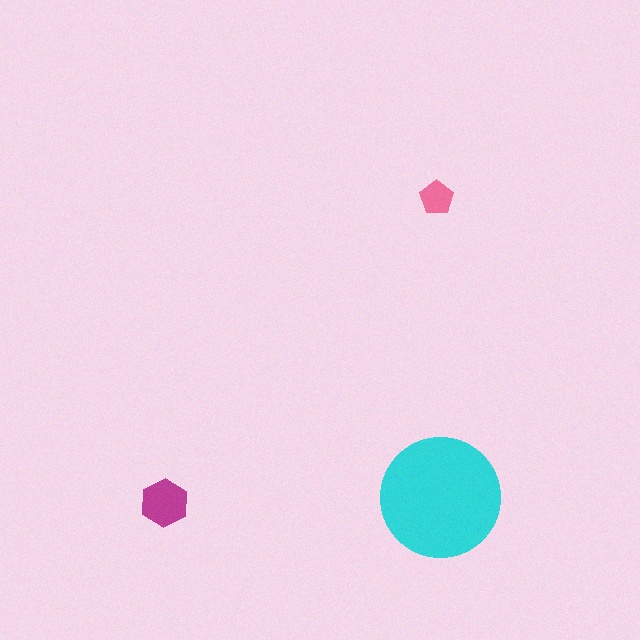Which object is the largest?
The cyan circle.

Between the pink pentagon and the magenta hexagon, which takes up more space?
The magenta hexagon.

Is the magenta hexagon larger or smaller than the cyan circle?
Smaller.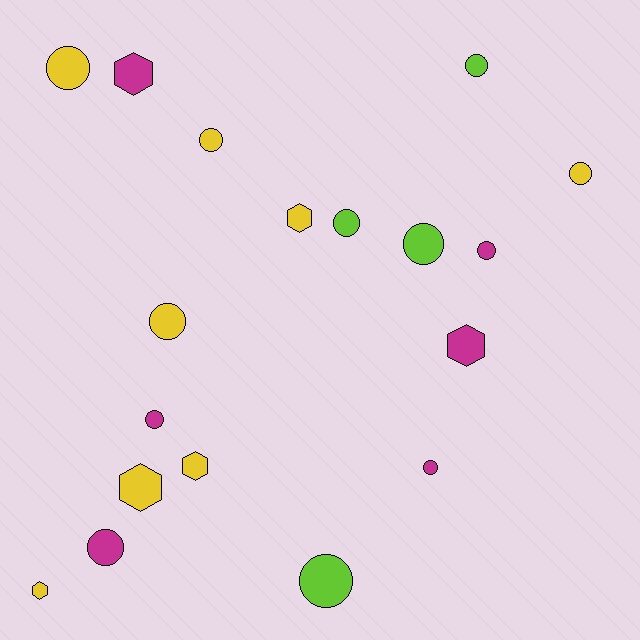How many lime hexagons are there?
There are no lime hexagons.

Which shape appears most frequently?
Circle, with 12 objects.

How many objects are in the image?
There are 18 objects.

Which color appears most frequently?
Yellow, with 8 objects.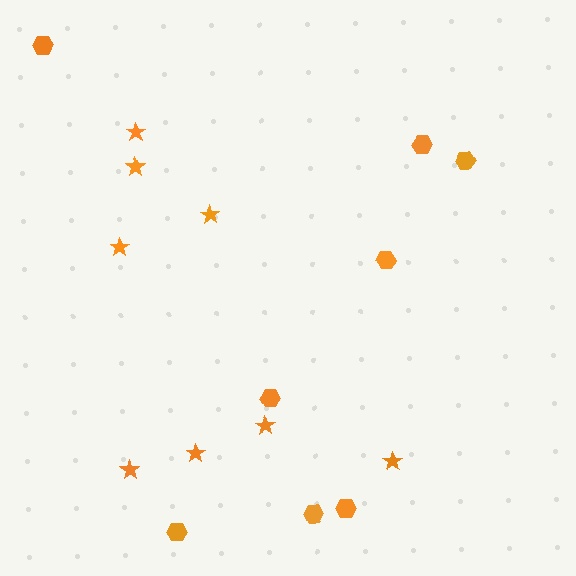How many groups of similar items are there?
There are 2 groups: one group of stars (8) and one group of hexagons (8).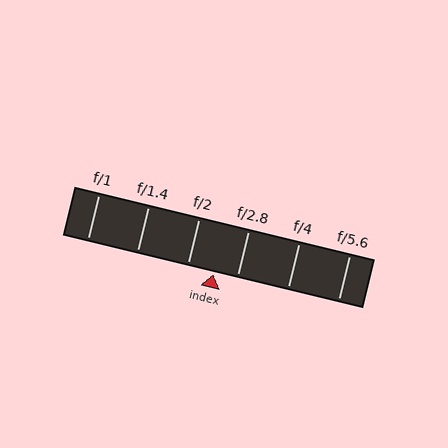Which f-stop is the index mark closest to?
The index mark is closest to f/2.8.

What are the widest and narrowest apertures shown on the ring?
The widest aperture shown is f/1 and the narrowest is f/5.6.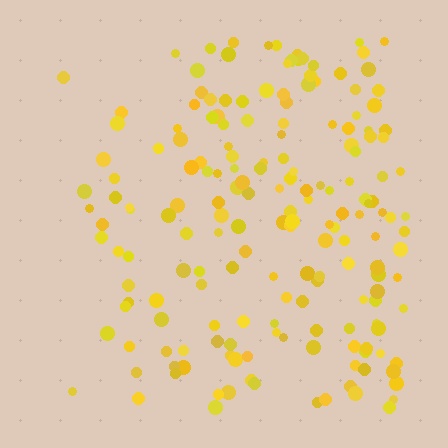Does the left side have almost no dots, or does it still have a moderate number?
Still a moderate number, just noticeably fewer than the right.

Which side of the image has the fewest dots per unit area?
The left.